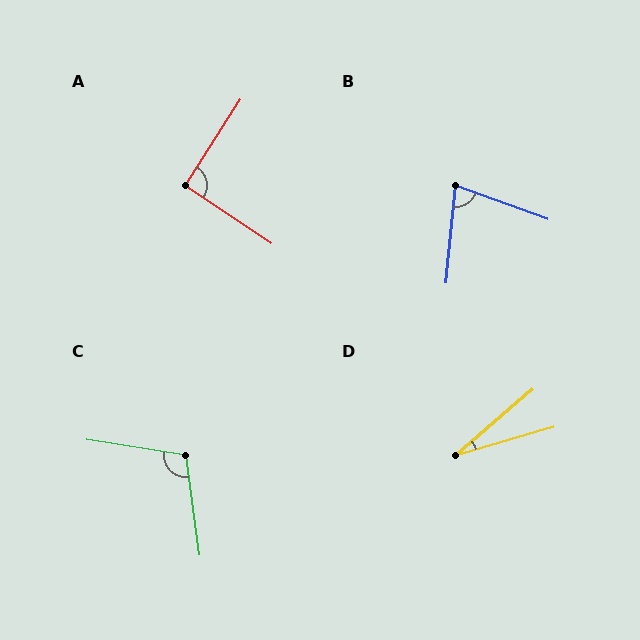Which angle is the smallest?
D, at approximately 24 degrees.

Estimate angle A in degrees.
Approximately 91 degrees.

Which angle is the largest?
C, at approximately 107 degrees.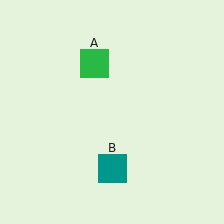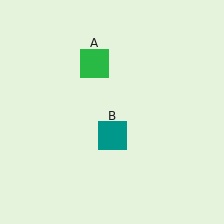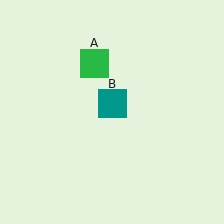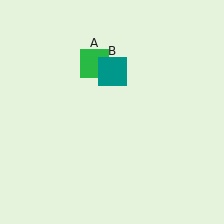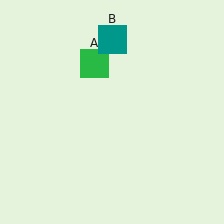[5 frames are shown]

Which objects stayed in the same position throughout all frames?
Green square (object A) remained stationary.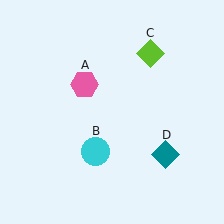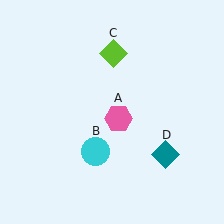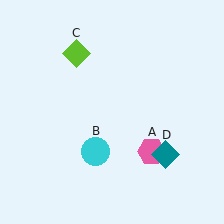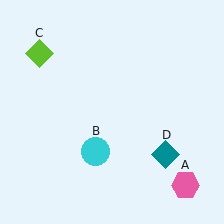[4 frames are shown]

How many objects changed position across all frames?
2 objects changed position: pink hexagon (object A), lime diamond (object C).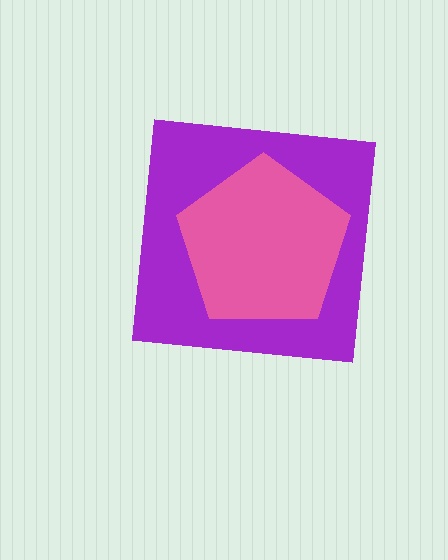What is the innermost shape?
The pink pentagon.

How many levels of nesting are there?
2.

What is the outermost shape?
The purple square.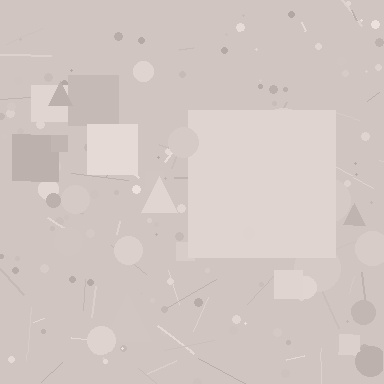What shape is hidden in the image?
A square is hidden in the image.